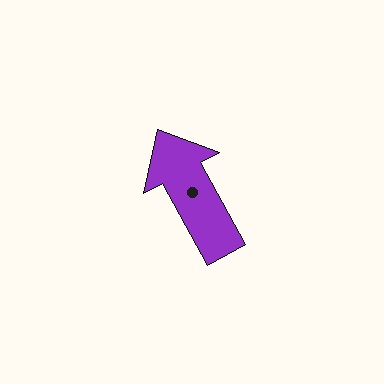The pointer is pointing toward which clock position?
Roughly 11 o'clock.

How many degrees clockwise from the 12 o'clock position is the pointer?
Approximately 331 degrees.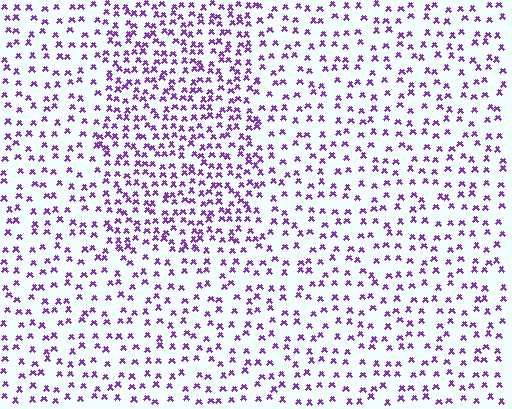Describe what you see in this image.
The image contains small purple elements arranged at two different densities. A rectangle-shaped region is visible where the elements are more densely packed than the surrounding area.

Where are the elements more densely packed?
The elements are more densely packed inside the rectangle boundary.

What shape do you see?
I see a rectangle.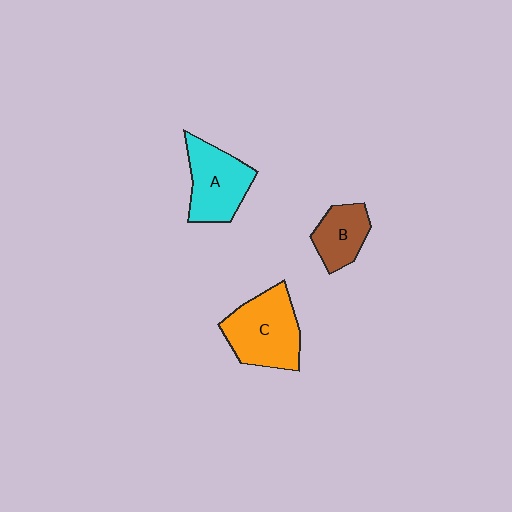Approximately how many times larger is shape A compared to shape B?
Approximately 1.5 times.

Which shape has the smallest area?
Shape B (brown).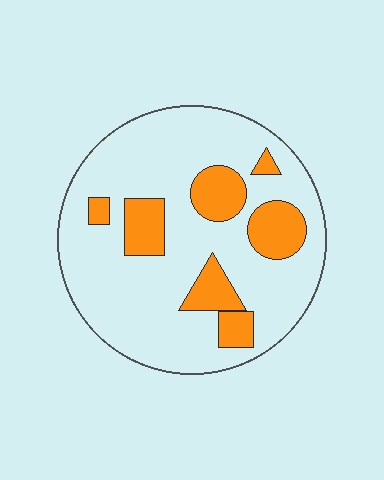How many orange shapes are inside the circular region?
7.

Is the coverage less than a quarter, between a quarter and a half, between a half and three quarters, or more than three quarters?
Less than a quarter.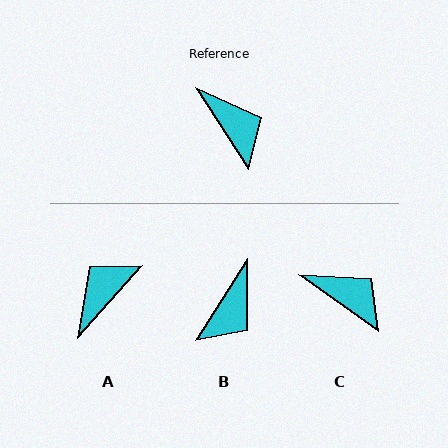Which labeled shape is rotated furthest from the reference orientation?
A, about 105 degrees away.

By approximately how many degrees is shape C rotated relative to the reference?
Approximately 21 degrees counter-clockwise.